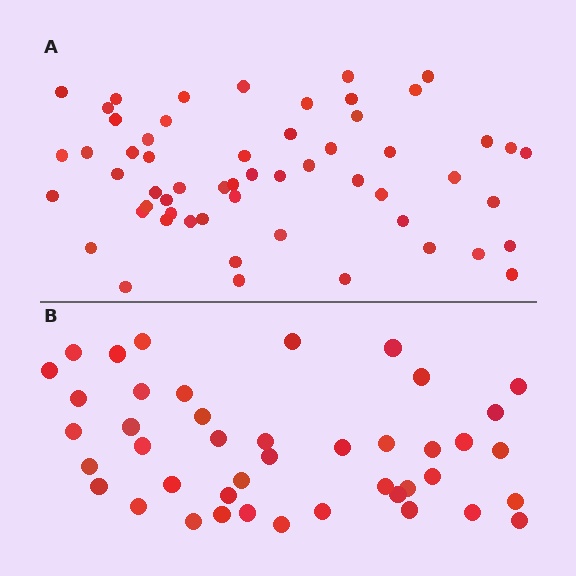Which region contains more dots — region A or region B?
Region A (the top region) has more dots.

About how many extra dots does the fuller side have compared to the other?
Region A has approximately 15 more dots than region B.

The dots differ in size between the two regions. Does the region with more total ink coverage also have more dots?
No. Region B has more total ink coverage because its dots are larger, but region A actually contains more individual dots. Total area can be misleading — the number of items is what matters here.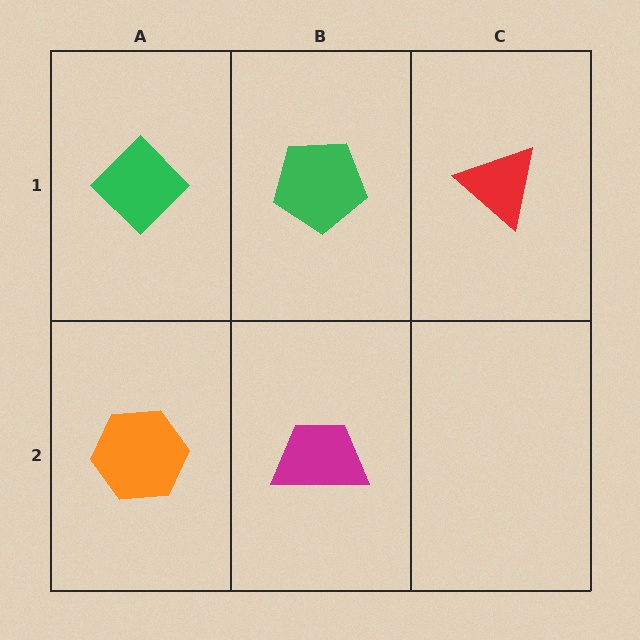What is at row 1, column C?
A red triangle.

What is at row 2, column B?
A magenta trapezoid.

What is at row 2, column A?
An orange hexagon.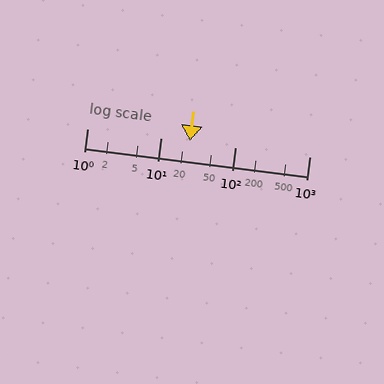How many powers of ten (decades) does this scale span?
The scale spans 3 decades, from 1 to 1000.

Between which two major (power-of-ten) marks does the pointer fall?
The pointer is between 10 and 100.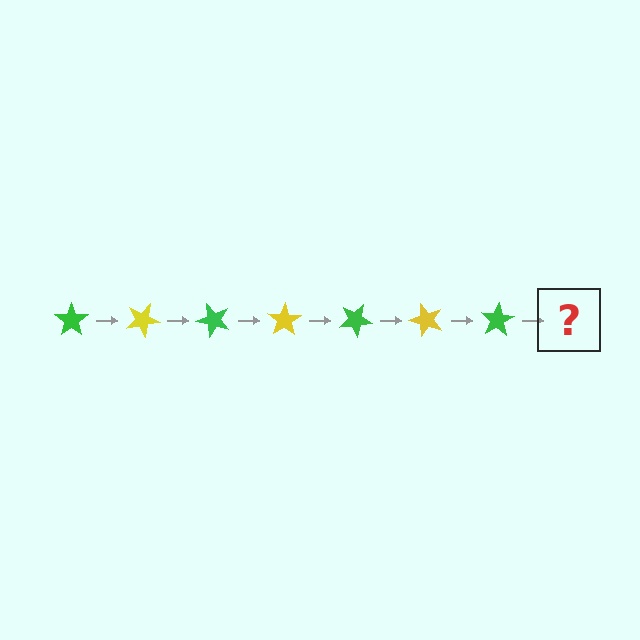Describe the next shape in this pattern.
It should be a yellow star, rotated 175 degrees from the start.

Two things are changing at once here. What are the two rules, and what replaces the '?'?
The two rules are that it rotates 25 degrees each step and the color cycles through green and yellow. The '?' should be a yellow star, rotated 175 degrees from the start.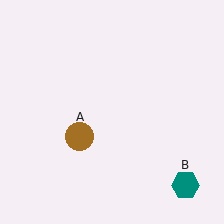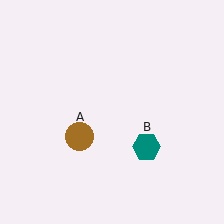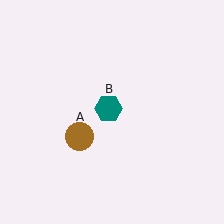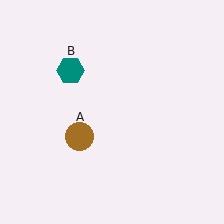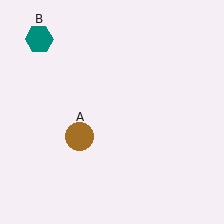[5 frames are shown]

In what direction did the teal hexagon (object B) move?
The teal hexagon (object B) moved up and to the left.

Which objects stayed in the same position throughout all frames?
Brown circle (object A) remained stationary.